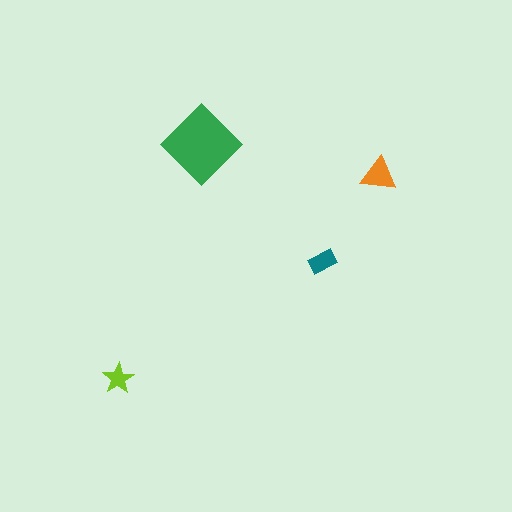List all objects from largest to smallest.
The green diamond, the orange triangle, the teal rectangle, the lime star.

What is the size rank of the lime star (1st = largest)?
4th.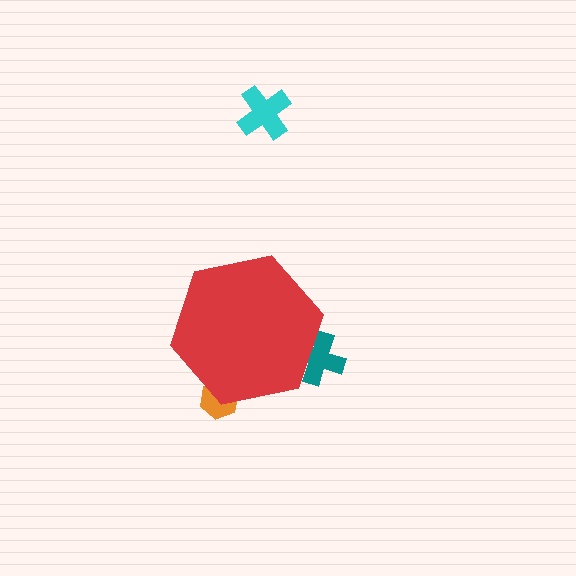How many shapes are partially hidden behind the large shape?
2 shapes are partially hidden.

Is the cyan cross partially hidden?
No, the cyan cross is fully visible.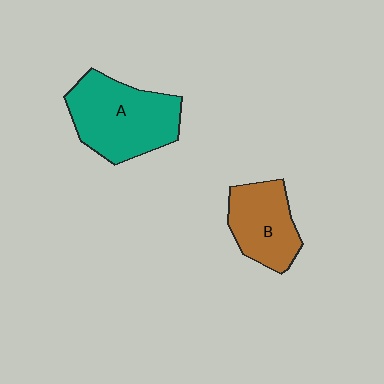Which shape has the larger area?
Shape A (teal).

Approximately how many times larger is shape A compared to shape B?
Approximately 1.5 times.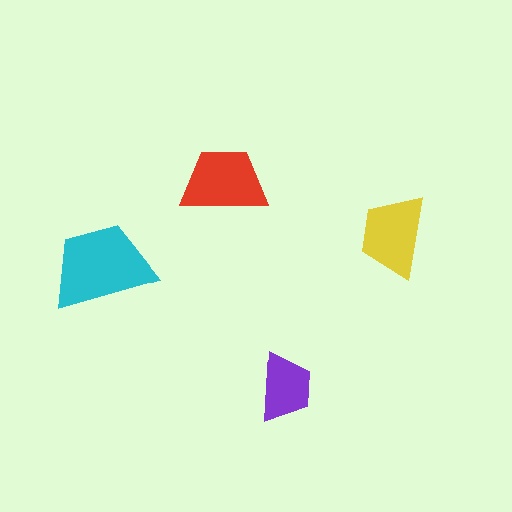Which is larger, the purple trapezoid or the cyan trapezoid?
The cyan one.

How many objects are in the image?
There are 4 objects in the image.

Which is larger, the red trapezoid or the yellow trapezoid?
The red one.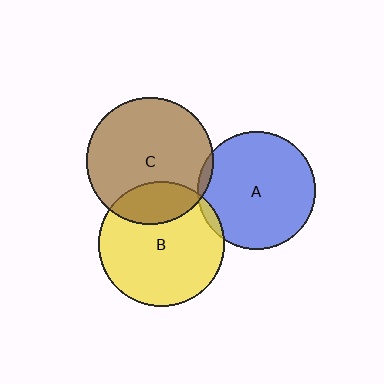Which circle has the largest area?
Circle C (brown).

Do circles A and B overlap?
Yes.